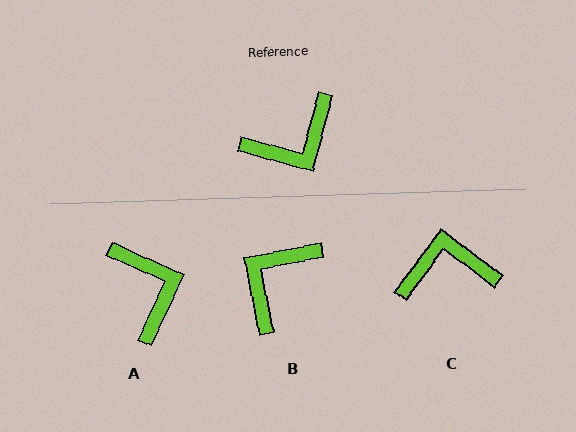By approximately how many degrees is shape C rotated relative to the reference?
Approximately 159 degrees counter-clockwise.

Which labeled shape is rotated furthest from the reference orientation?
C, about 159 degrees away.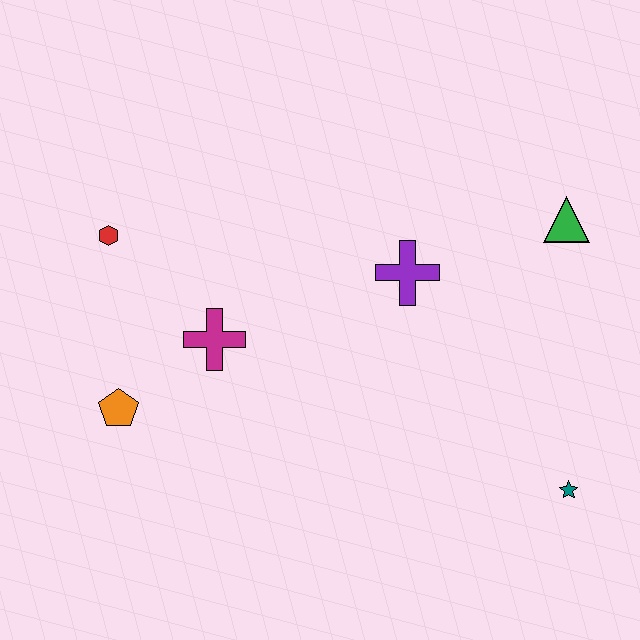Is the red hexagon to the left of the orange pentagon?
Yes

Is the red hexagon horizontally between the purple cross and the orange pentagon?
No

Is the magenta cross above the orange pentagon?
Yes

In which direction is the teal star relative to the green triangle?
The teal star is below the green triangle.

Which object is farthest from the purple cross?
The orange pentagon is farthest from the purple cross.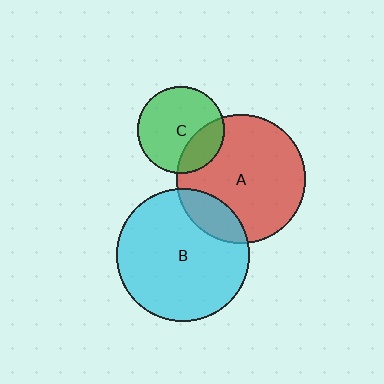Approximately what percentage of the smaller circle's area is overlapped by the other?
Approximately 15%.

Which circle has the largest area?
Circle B (cyan).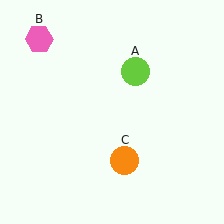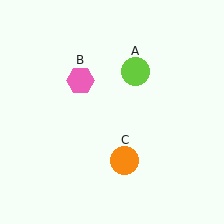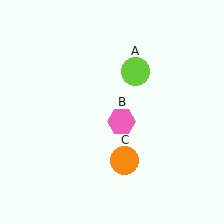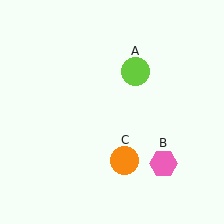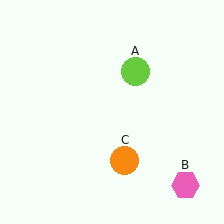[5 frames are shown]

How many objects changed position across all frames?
1 object changed position: pink hexagon (object B).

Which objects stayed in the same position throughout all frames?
Lime circle (object A) and orange circle (object C) remained stationary.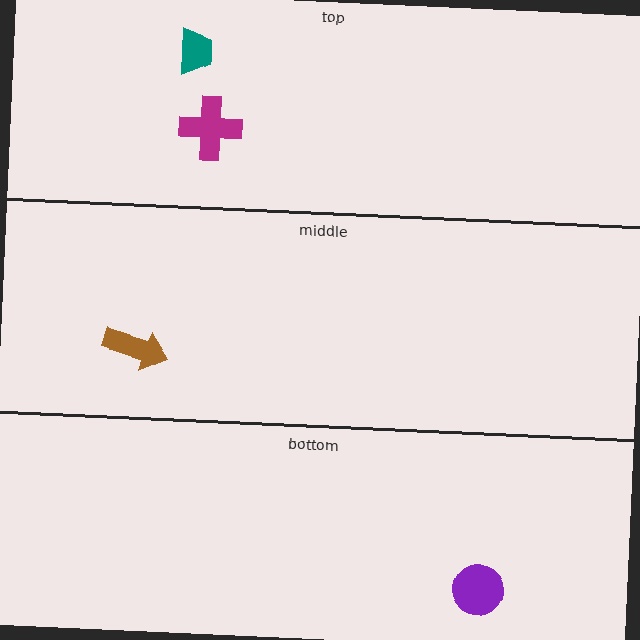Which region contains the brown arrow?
The middle region.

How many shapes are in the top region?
2.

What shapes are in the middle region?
The brown arrow.